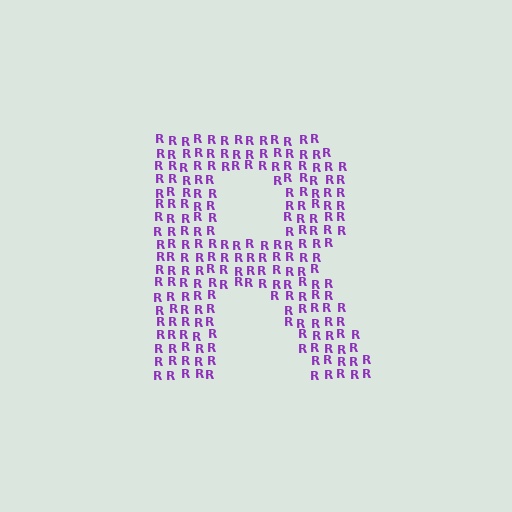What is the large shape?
The large shape is the letter R.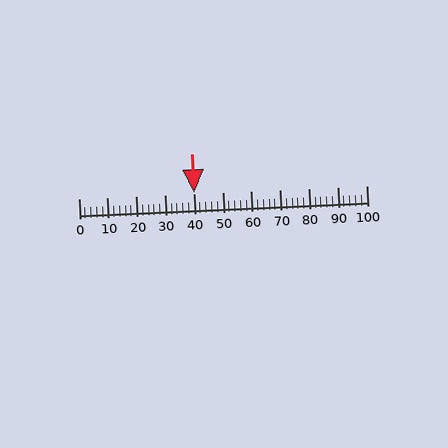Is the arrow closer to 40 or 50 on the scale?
The arrow is closer to 40.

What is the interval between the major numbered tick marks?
The major tick marks are spaced 10 units apart.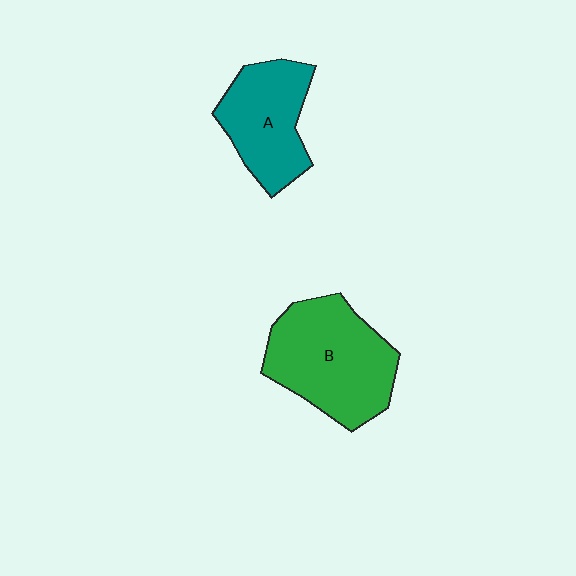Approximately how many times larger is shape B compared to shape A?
Approximately 1.4 times.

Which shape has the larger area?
Shape B (green).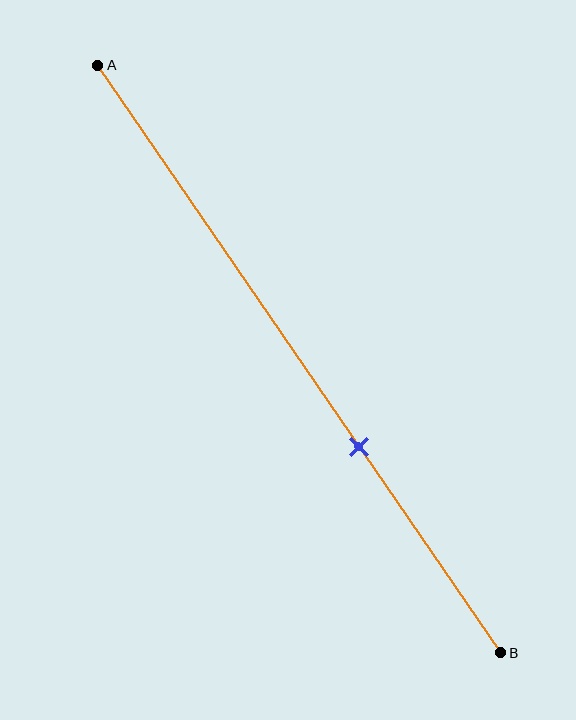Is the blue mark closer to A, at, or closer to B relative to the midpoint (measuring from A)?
The blue mark is closer to point B than the midpoint of segment AB.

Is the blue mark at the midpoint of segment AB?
No, the mark is at about 65% from A, not at the 50% midpoint.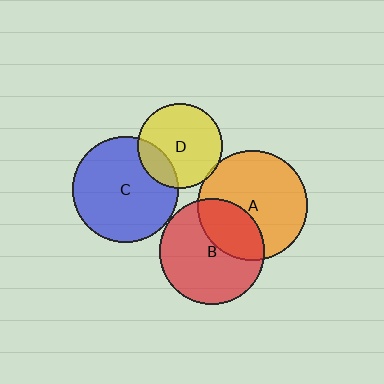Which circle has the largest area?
Circle A (orange).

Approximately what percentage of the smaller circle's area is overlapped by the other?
Approximately 35%.